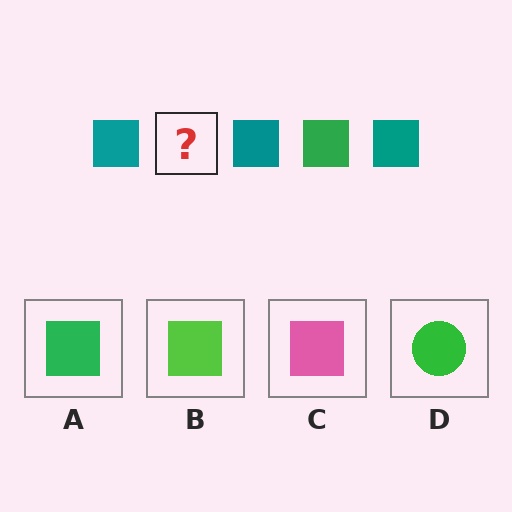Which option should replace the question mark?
Option A.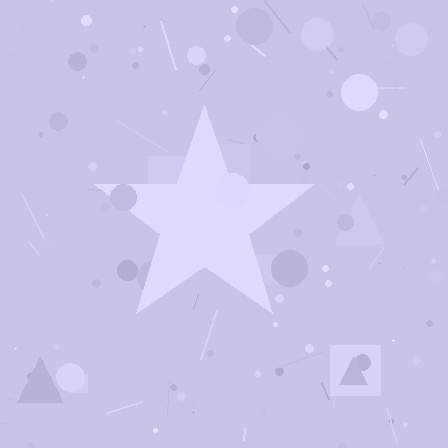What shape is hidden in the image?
A star is hidden in the image.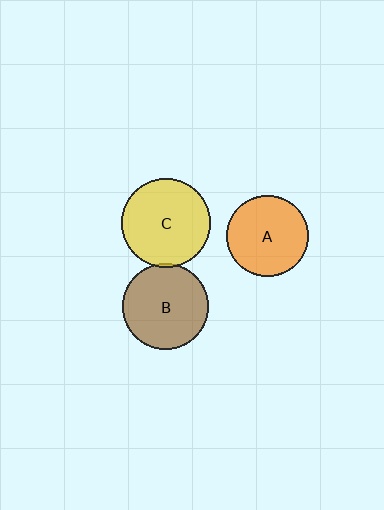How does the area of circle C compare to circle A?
Approximately 1.2 times.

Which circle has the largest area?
Circle C (yellow).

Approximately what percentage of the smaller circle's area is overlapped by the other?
Approximately 5%.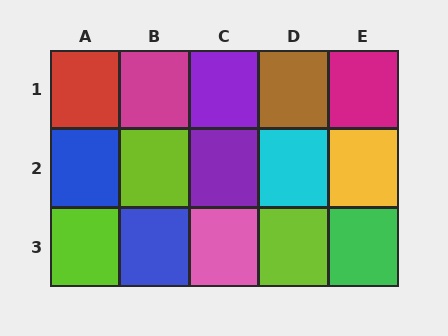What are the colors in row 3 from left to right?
Lime, blue, pink, lime, green.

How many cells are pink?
1 cell is pink.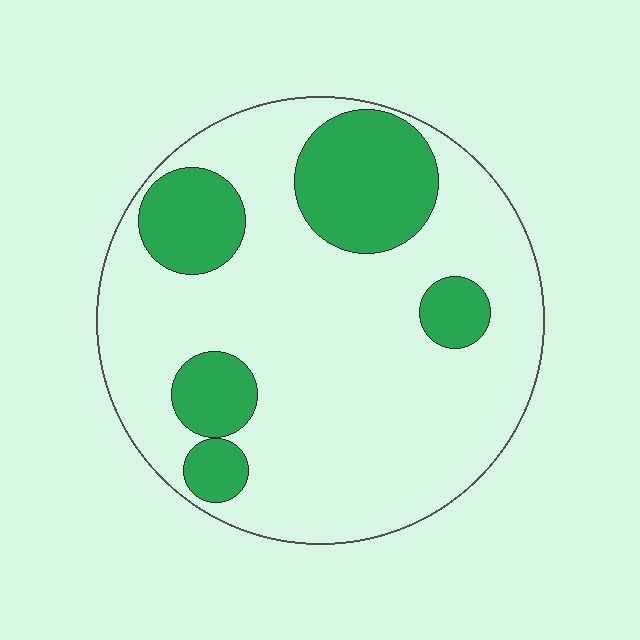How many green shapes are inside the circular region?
5.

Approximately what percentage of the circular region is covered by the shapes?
Approximately 25%.